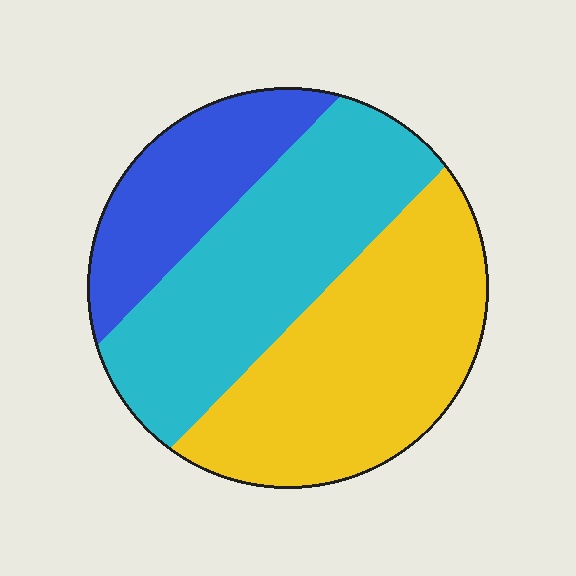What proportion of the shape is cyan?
Cyan covers roughly 40% of the shape.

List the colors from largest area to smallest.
From largest to smallest: yellow, cyan, blue.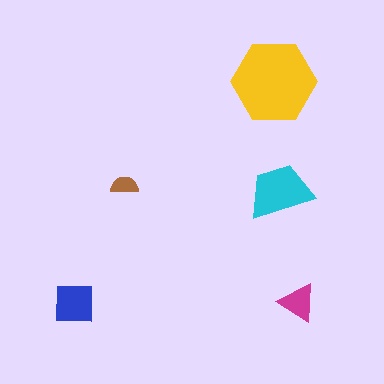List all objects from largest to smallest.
The yellow hexagon, the cyan trapezoid, the blue square, the magenta triangle, the brown semicircle.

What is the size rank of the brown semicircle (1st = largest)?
5th.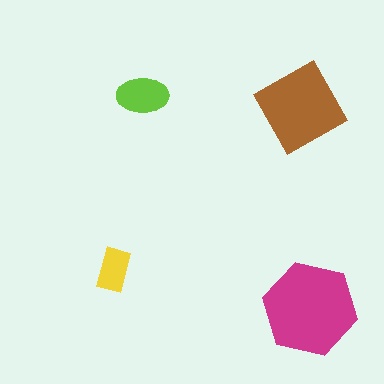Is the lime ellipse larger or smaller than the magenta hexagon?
Smaller.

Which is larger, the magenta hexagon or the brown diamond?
The magenta hexagon.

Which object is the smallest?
The yellow rectangle.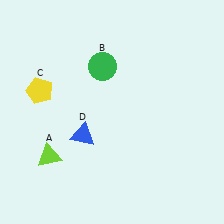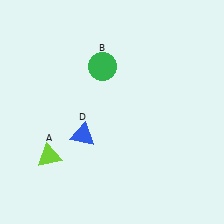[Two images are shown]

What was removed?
The yellow pentagon (C) was removed in Image 2.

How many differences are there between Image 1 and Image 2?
There is 1 difference between the two images.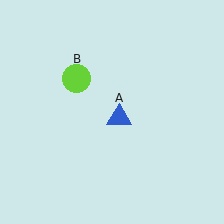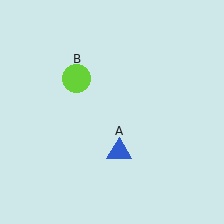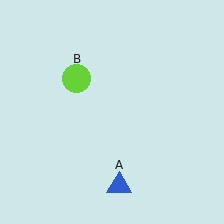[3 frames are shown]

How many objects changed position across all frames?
1 object changed position: blue triangle (object A).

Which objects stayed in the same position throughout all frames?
Lime circle (object B) remained stationary.